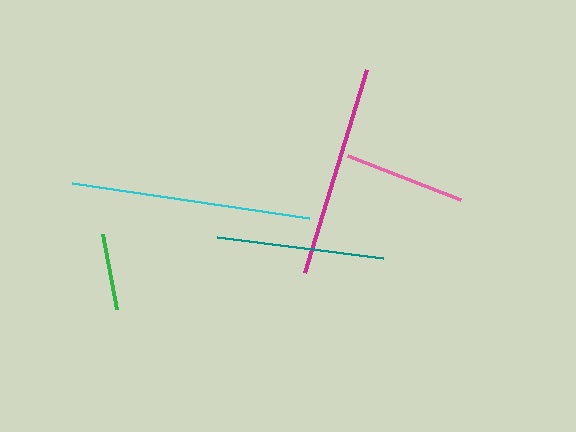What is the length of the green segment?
The green segment is approximately 76 pixels long.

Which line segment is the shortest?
The green line is the shortest at approximately 76 pixels.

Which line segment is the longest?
The cyan line is the longest at approximately 240 pixels.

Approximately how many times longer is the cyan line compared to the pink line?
The cyan line is approximately 2.0 times the length of the pink line.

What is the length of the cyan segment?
The cyan segment is approximately 240 pixels long.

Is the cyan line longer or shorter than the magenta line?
The cyan line is longer than the magenta line.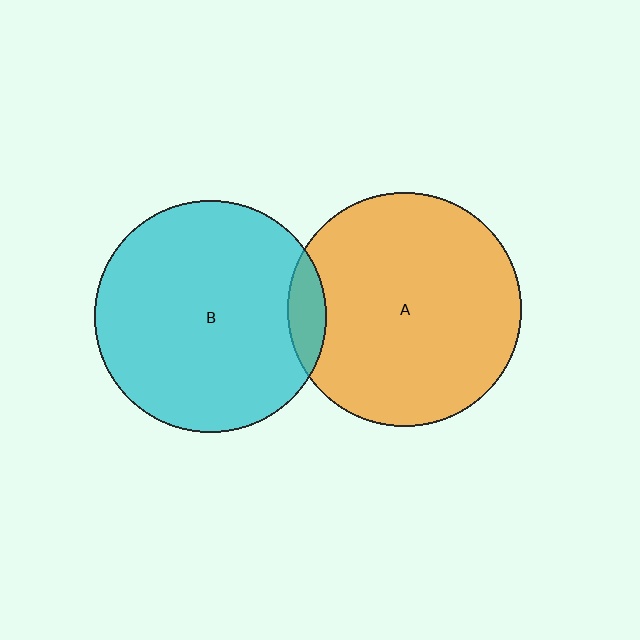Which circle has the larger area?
Circle A (orange).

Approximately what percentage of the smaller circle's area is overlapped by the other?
Approximately 10%.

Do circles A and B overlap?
Yes.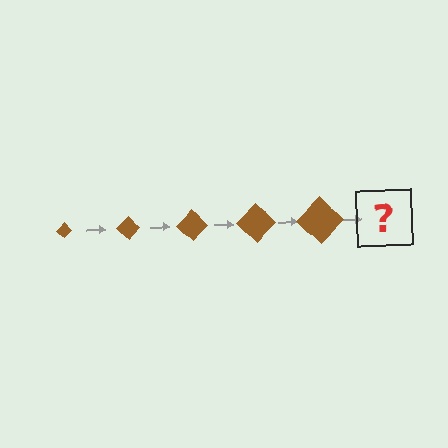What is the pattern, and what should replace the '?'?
The pattern is that the diamond gets progressively larger each step. The '?' should be a brown diamond, larger than the previous one.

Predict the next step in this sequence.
The next step is a brown diamond, larger than the previous one.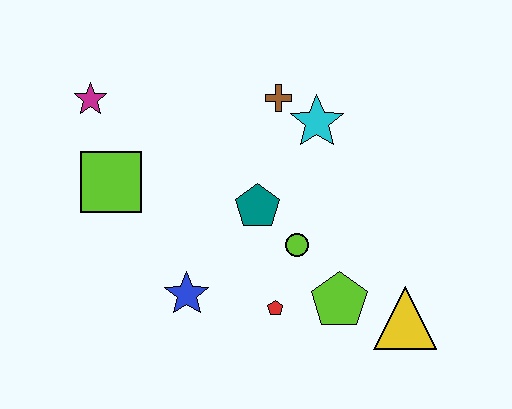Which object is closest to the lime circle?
The teal pentagon is closest to the lime circle.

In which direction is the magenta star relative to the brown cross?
The magenta star is to the left of the brown cross.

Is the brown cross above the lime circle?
Yes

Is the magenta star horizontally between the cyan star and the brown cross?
No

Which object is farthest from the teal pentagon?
The magenta star is farthest from the teal pentagon.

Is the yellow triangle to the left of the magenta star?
No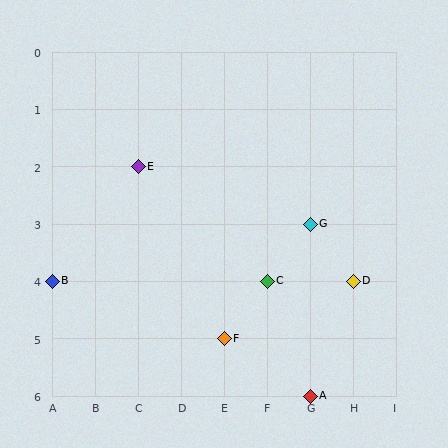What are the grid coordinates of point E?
Point E is at grid coordinates (C, 2).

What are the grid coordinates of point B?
Point B is at grid coordinates (A, 4).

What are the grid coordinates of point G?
Point G is at grid coordinates (G, 3).